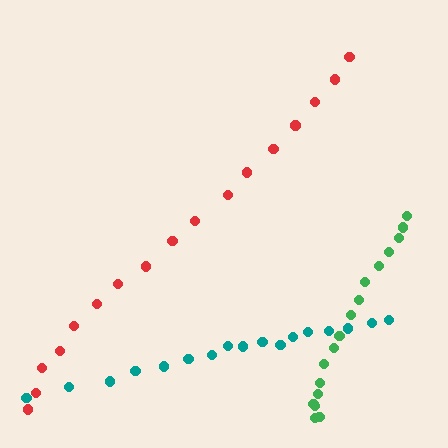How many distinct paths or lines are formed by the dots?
There are 3 distinct paths.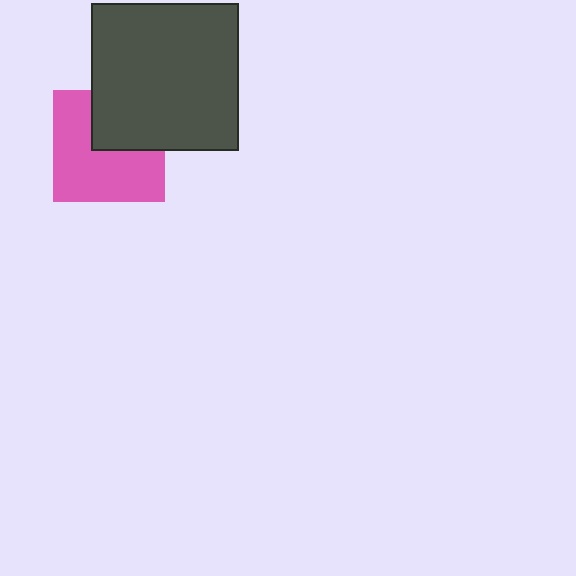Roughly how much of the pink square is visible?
About half of it is visible (roughly 63%).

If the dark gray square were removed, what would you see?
You would see the complete pink square.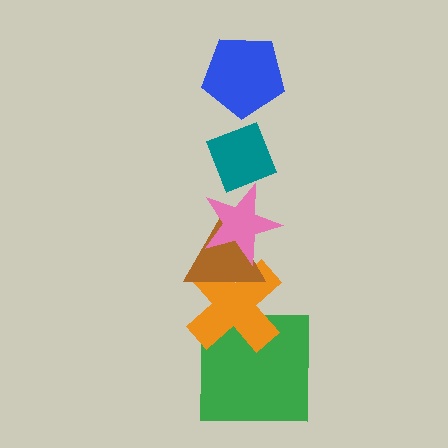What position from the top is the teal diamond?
The teal diamond is 2nd from the top.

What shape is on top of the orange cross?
The brown triangle is on top of the orange cross.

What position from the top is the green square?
The green square is 6th from the top.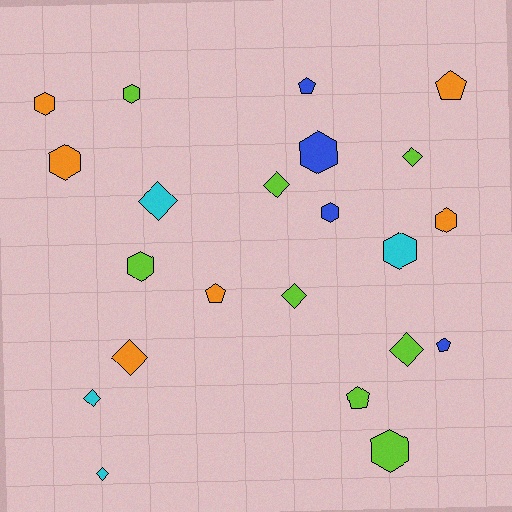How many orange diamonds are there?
There is 1 orange diamond.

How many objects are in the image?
There are 22 objects.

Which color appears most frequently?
Lime, with 8 objects.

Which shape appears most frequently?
Hexagon, with 9 objects.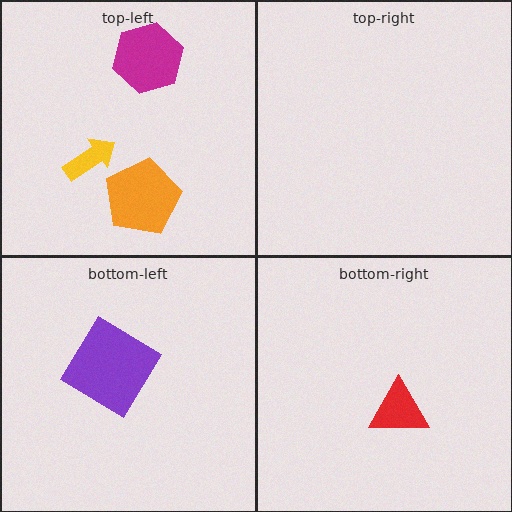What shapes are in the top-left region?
The orange pentagon, the yellow arrow, the magenta hexagon.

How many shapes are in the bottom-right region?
1.